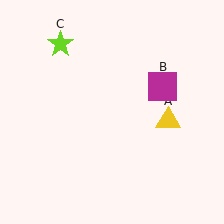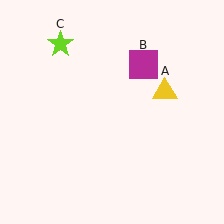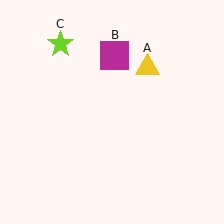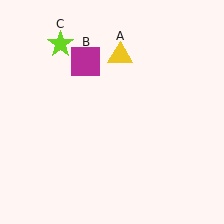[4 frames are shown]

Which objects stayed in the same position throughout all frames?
Lime star (object C) remained stationary.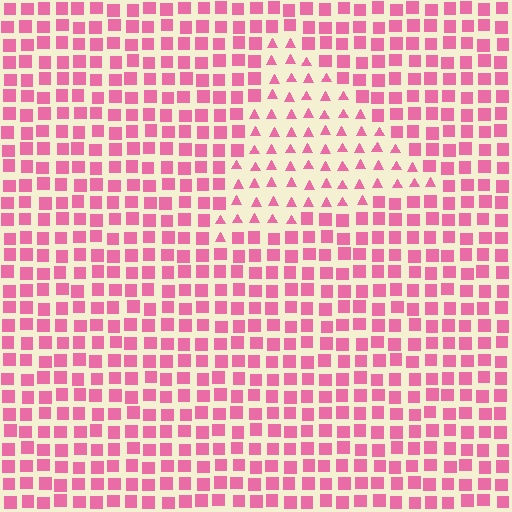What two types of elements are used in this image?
The image uses triangles inside the triangle region and squares outside it.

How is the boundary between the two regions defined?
The boundary is defined by a change in element shape: triangles inside vs. squares outside. All elements share the same color and spacing.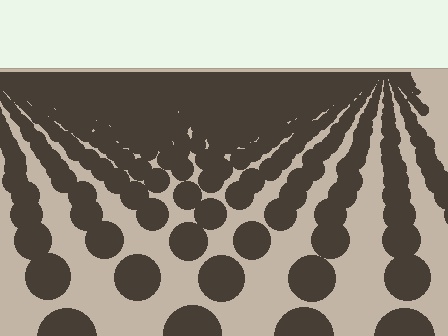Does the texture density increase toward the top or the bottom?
Density increases toward the top.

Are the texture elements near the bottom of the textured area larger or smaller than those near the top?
Larger. Near the bottom, elements are closer to the viewer and appear at a bigger on-screen size.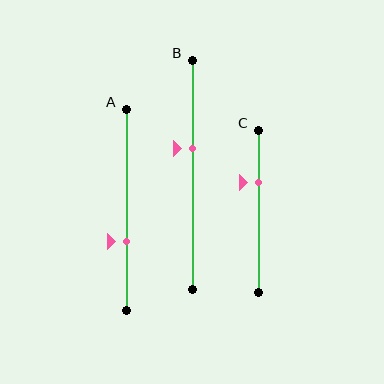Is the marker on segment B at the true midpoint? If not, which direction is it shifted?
No, the marker on segment B is shifted upward by about 11% of the segment length.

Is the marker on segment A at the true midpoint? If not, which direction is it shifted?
No, the marker on segment A is shifted downward by about 16% of the segment length.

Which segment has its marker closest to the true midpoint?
Segment B has its marker closest to the true midpoint.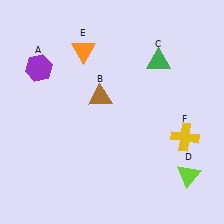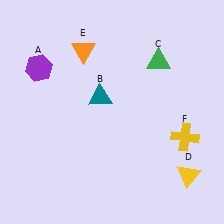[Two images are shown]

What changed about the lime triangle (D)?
In Image 1, D is lime. In Image 2, it changed to yellow.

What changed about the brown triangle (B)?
In Image 1, B is brown. In Image 2, it changed to teal.